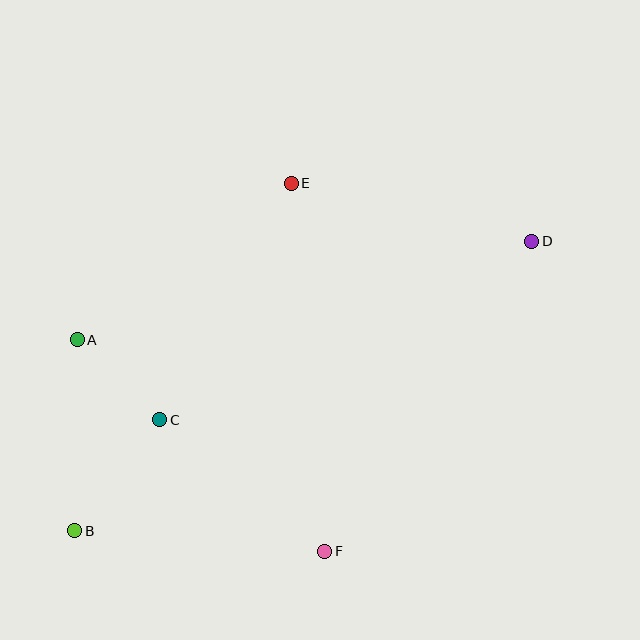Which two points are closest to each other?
Points A and C are closest to each other.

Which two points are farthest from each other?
Points B and D are farthest from each other.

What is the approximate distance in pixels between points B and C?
The distance between B and C is approximately 140 pixels.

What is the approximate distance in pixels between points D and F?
The distance between D and F is approximately 373 pixels.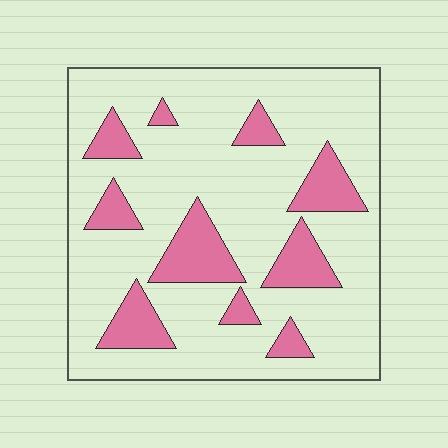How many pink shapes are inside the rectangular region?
10.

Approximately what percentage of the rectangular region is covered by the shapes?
Approximately 20%.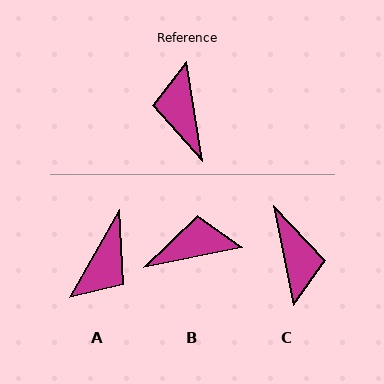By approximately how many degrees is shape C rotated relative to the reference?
Approximately 178 degrees clockwise.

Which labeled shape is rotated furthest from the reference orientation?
C, about 178 degrees away.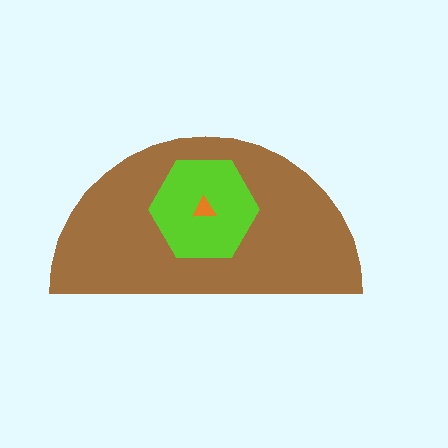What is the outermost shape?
The brown semicircle.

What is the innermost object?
The orange triangle.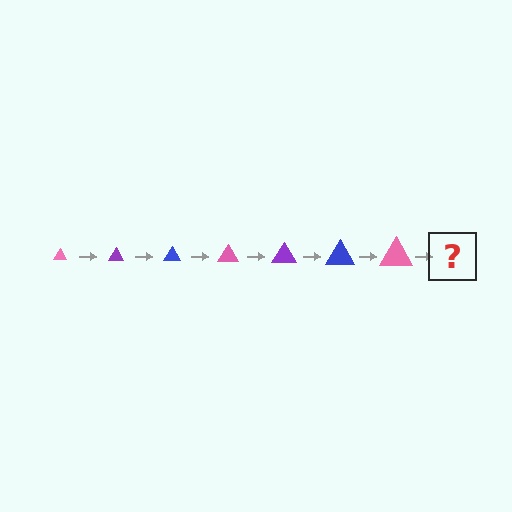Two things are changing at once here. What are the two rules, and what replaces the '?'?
The two rules are that the triangle grows larger each step and the color cycles through pink, purple, and blue. The '?' should be a purple triangle, larger than the previous one.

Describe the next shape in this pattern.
It should be a purple triangle, larger than the previous one.